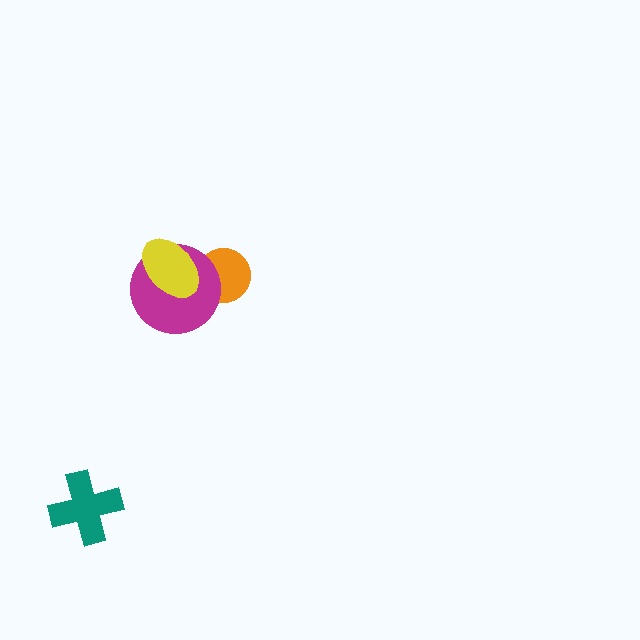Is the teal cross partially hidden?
No, no other shape covers it.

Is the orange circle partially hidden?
Yes, it is partially covered by another shape.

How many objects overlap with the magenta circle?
2 objects overlap with the magenta circle.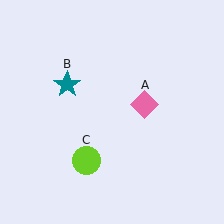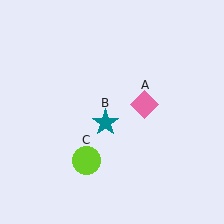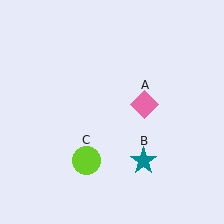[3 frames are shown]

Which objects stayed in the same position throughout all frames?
Pink diamond (object A) and lime circle (object C) remained stationary.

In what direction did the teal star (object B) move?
The teal star (object B) moved down and to the right.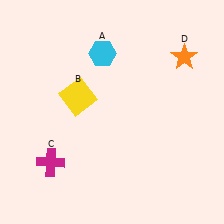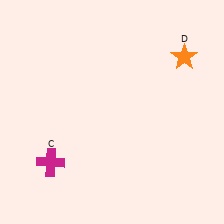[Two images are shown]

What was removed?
The yellow square (B), the cyan hexagon (A) were removed in Image 2.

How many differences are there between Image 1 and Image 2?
There are 2 differences between the two images.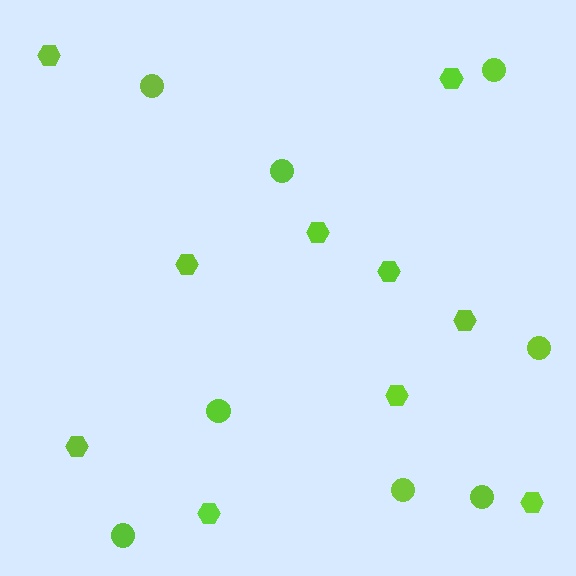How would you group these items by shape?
There are 2 groups: one group of circles (8) and one group of hexagons (10).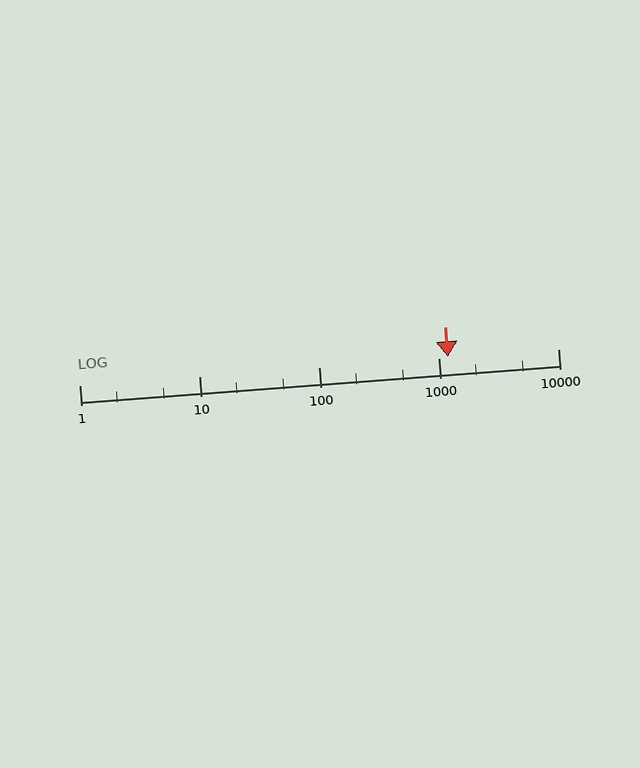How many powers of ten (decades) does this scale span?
The scale spans 4 decades, from 1 to 10000.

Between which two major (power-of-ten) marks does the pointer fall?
The pointer is between 1000 and 10000.